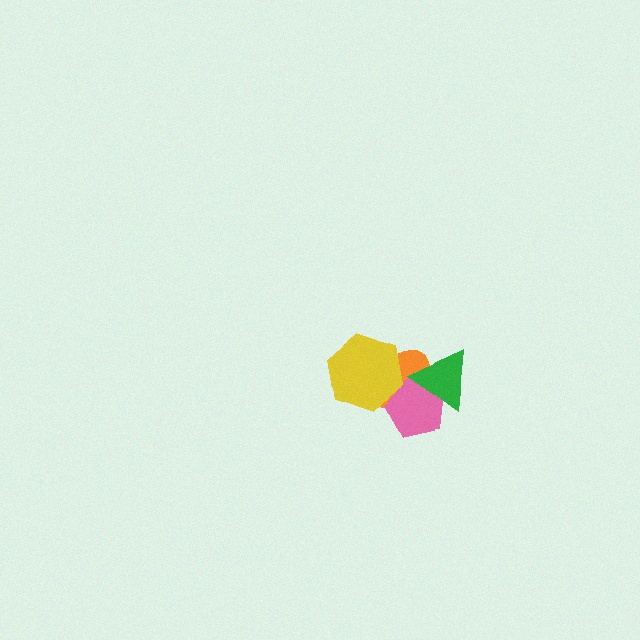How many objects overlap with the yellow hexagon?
2 objects overlap with the yellow hexagon.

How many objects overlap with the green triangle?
2 objects overlap with the green triangle.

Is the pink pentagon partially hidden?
Yes, it is partially covered by another shape.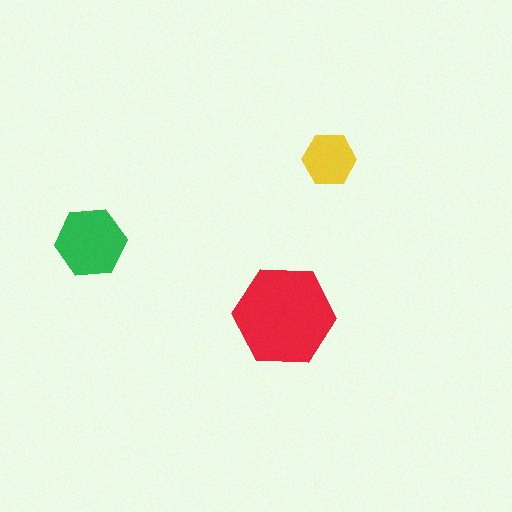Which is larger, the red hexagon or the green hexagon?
The red one.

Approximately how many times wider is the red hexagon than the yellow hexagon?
About 2 times wider.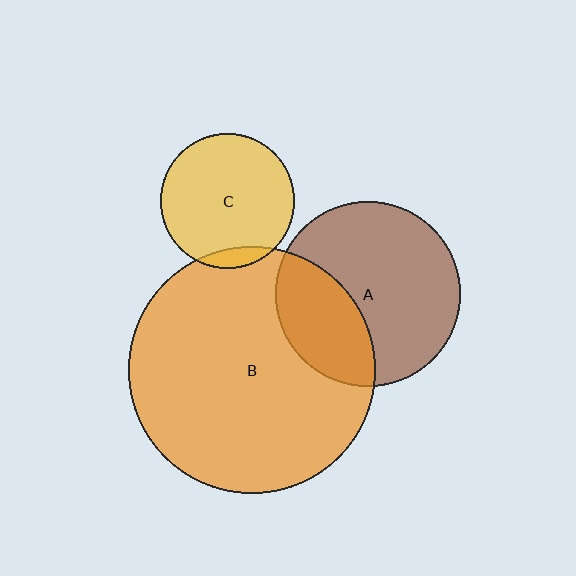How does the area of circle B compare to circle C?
Approximately 3.4 times.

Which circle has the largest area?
Circle B (orange).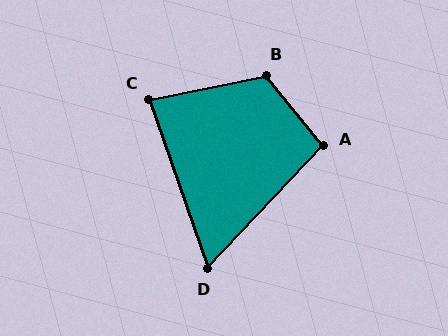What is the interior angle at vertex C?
Approximately 82 degrees (acute).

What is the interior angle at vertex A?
Approximately 98 degrees (obtuse).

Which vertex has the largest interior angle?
B, at approximately 118 degrees.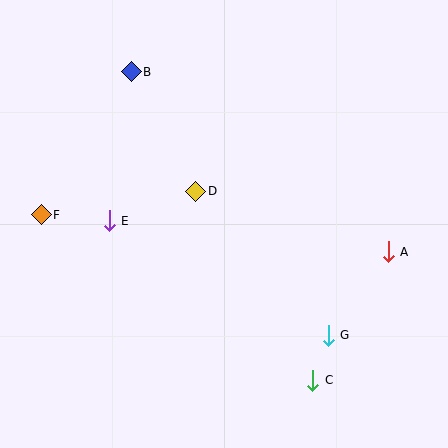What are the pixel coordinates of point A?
Point A is at (388, 252).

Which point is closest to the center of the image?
Point D at (196, 191) is closest to the center.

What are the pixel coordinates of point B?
Point B is at (131, 72).